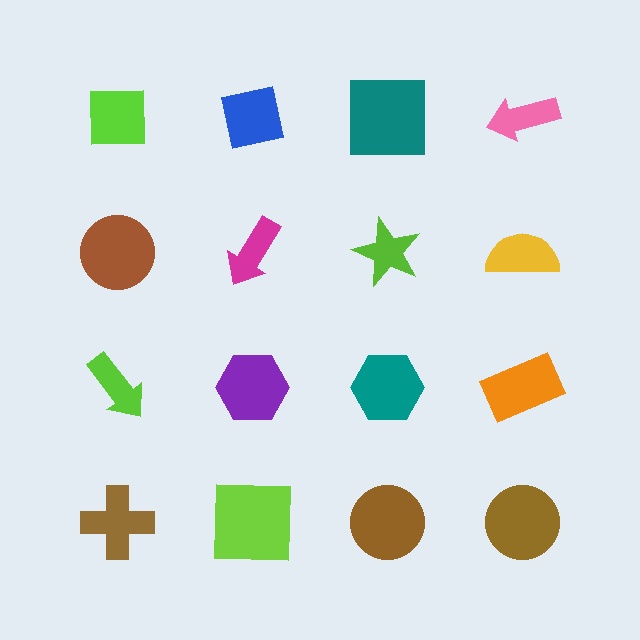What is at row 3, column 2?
A purple hexagon.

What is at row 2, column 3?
A lime star.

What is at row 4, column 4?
A brown circle.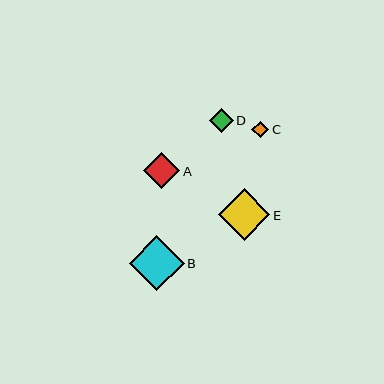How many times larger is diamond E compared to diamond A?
Diamond E is approximately 1.4 times the size of diamond A.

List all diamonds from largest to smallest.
From largest to smallest: B, E, A, D, C.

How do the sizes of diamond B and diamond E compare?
Diamond B and diamond E are approximately the same size.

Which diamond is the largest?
Diamond B is the largest with a size of approximately 55 pixels.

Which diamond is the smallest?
Diamond C is the smallest with a size of approximately 17 pixels.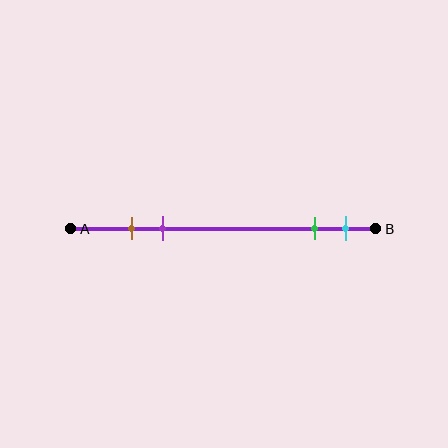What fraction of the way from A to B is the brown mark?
The brown mark is approximately 20% (0.2) of the way from A to B.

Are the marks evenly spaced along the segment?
No, the marks are not evenly spaced.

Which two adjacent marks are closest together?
The brown and purple marks are the closest adjacent pair.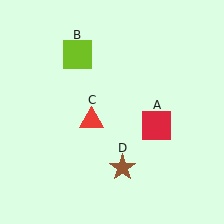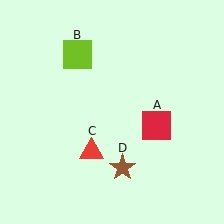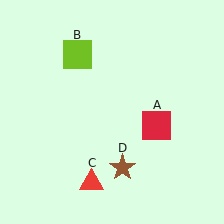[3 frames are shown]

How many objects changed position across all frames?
1 object changed position: red triangle (object C).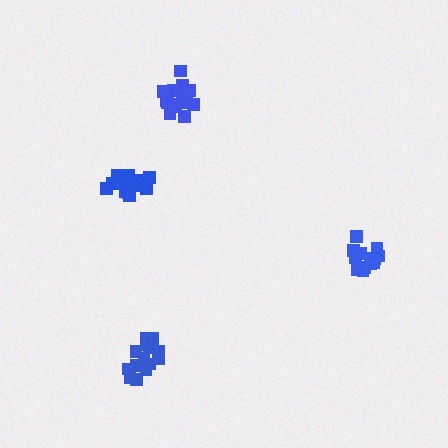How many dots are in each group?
Group 1: 15 dots, Group 2: 15 dots, Group 3: 14 dots, Group 4: 14 dots (58 total).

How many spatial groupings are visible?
There are 4 spatial groupings.